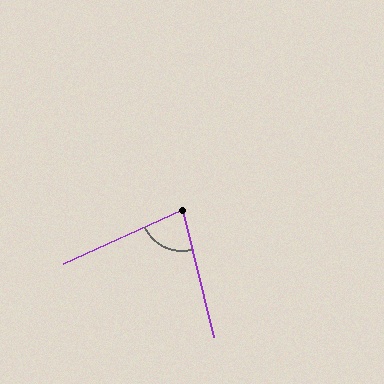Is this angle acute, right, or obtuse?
It is acute.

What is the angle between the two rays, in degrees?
Approximately 79 degrees.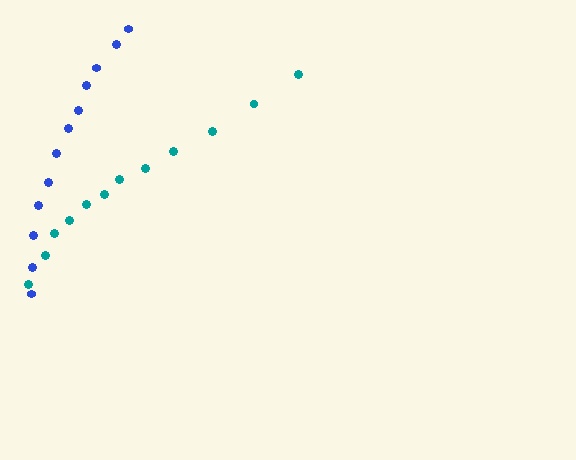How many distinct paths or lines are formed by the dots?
There are 2 distinct paths.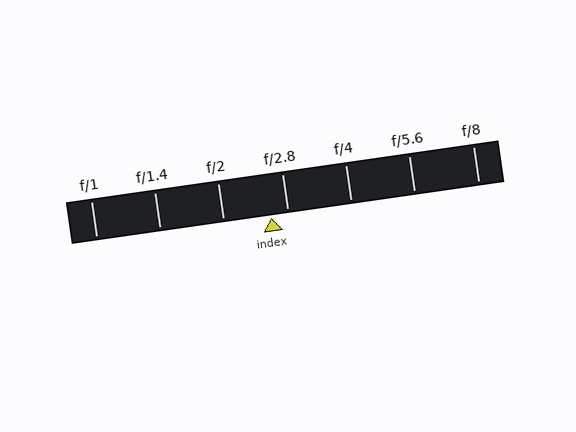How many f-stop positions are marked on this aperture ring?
There are 7 f-stop positions marked.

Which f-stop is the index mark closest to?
The index mark is closest to f/2.8.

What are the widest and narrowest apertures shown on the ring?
The widest aperture shown is f/1 and the narrowest is f/8.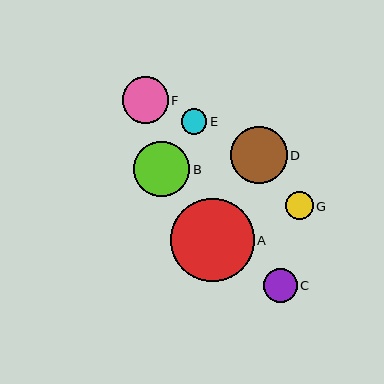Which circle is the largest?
Circle A is the largest with a size of approximately 84 pixels.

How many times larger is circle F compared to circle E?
Circle F is approximately 1.8 times the size of circle E.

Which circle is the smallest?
Circle E is the smallest with a size of approximately 26 pixels.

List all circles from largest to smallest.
From largest to smallest: A, D, B, F, C, G, E.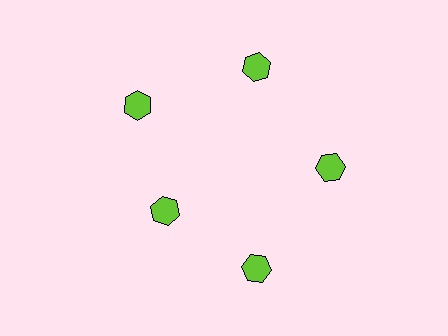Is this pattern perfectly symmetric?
No. The 5 lime hexagons are arranged in a ring, but one element near the 8 o'clock position is pulled inward toward the center, breaking the 5-fold rotational symmetry.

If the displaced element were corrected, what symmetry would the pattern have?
It would have 5-fold rotational symmetry — the pattern would map onto itself every 72 degrees.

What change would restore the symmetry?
The symmetry would be restored by moving it outward, back onto the ring so that all 5 hexagons sit at equal angles and equal distance from the center.